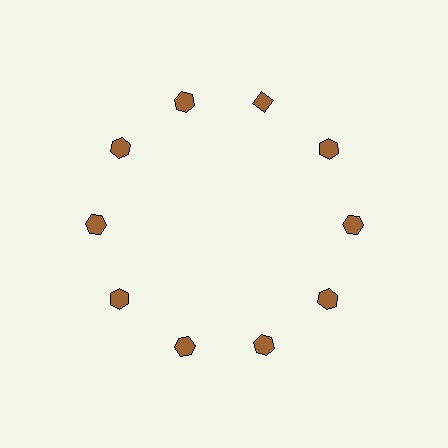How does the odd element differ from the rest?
It has a different shape: diamond instead of hexagon.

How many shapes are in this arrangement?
There are 10 shapes arranged in a ring pattern.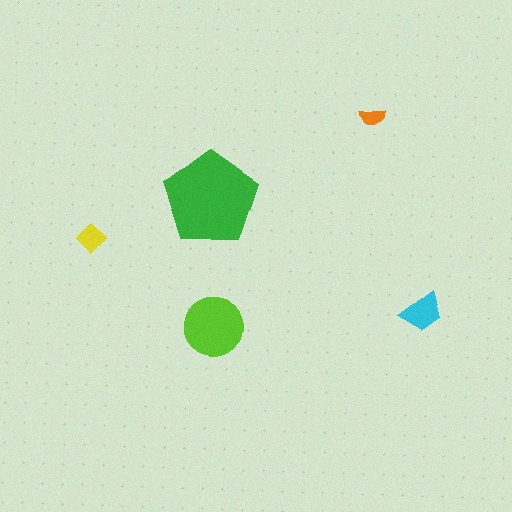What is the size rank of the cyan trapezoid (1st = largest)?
3rd.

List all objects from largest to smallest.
The green pentagon, the lime circle, the cyan trapezoid, the yellow diamond, the orange semicircle.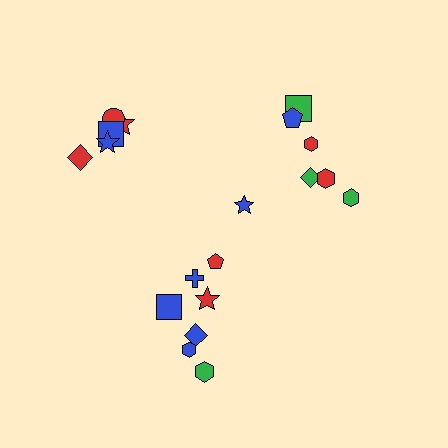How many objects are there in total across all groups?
There are 19 objects.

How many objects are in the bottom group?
There are 7 objects.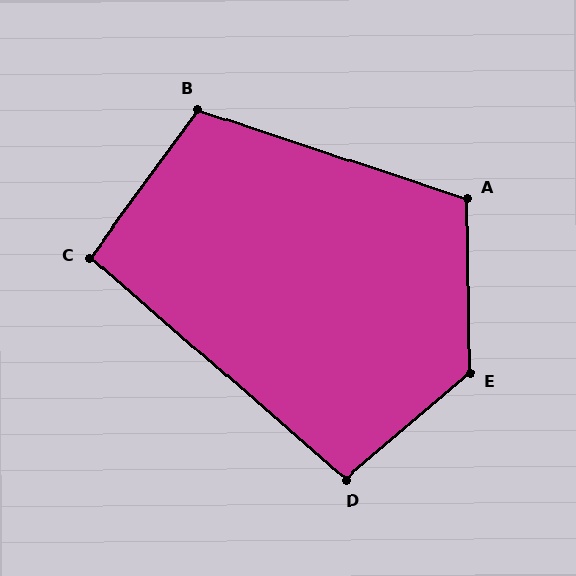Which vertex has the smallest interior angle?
C, at approximately 95 degrees.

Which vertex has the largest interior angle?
E, at approximately 130 degrees.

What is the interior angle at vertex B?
Approximately 108 degrees (obtuse).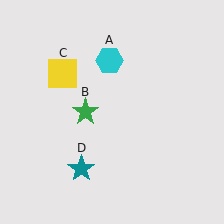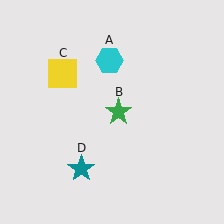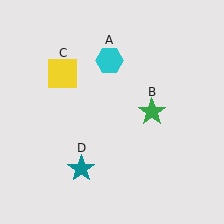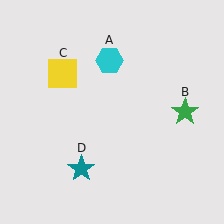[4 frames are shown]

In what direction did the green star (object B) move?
The green star (object B) moved right.